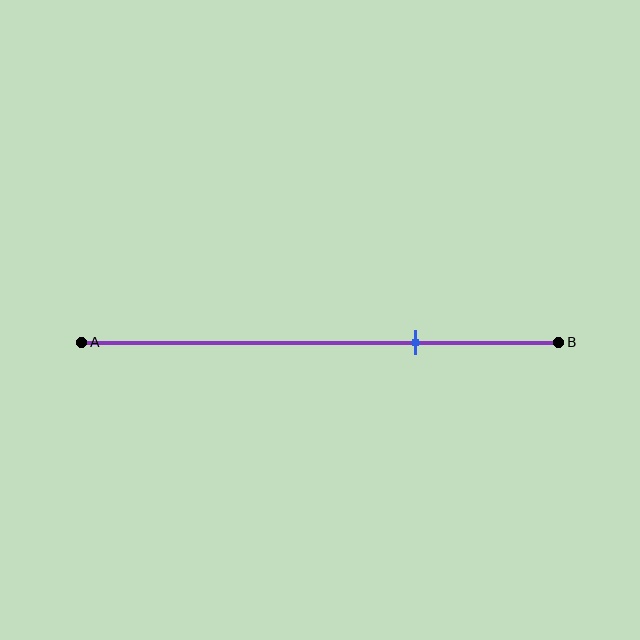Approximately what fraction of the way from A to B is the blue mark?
The blue mark is approximately 70% of the way from A to B.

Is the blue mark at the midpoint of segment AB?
No, the mark is at about 70% from A, not at the 50% midpoint.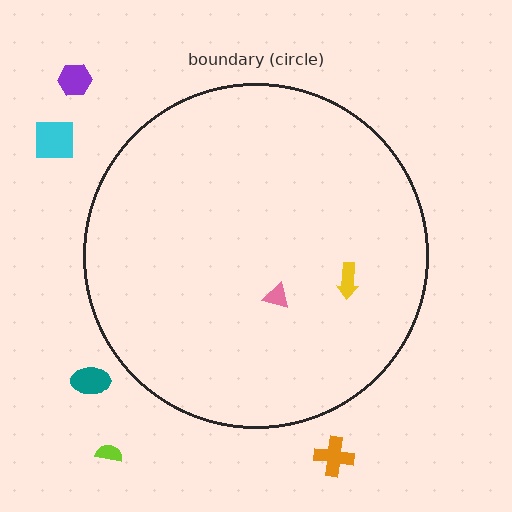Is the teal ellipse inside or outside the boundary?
Outside.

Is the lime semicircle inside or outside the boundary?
Outside.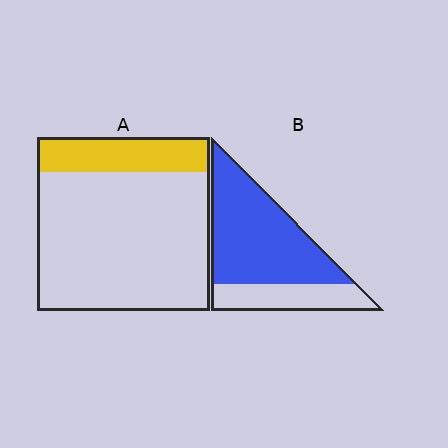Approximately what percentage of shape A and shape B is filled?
A is approximately 20% and B is approximately 70%.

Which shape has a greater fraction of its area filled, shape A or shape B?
Shape B.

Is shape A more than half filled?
No.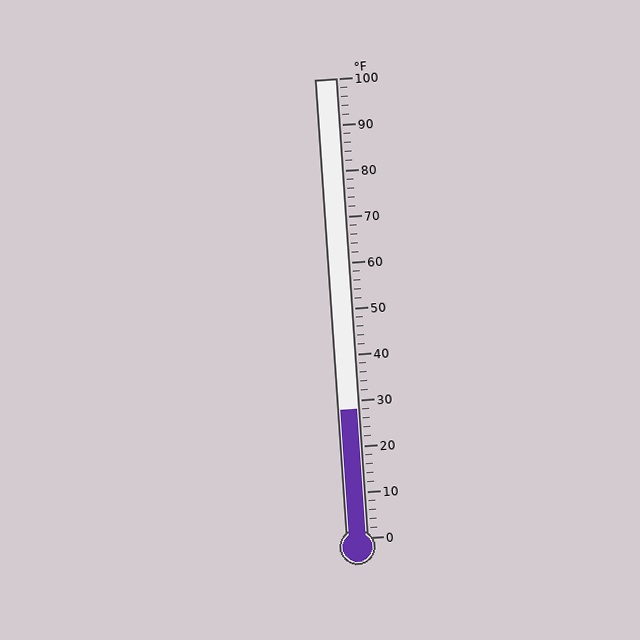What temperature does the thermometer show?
The thermometer shows approximately 28°F.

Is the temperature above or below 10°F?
The temperature is above 10°F.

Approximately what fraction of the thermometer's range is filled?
The thermometer is filled to approximately 30% of its range.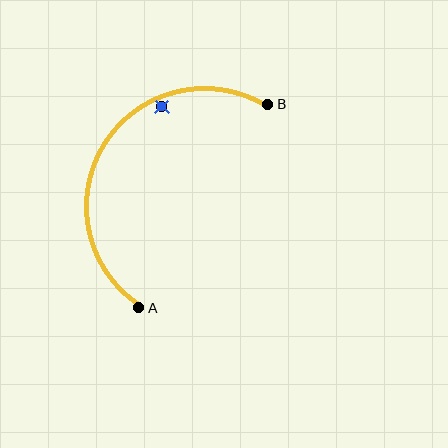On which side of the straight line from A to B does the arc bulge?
The arc bulges to the left of the straight line connecting A and B.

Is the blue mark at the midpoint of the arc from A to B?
No — the blue mark does not lie on the arc at all. It sits slightly inside the curve.